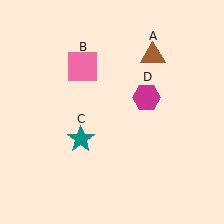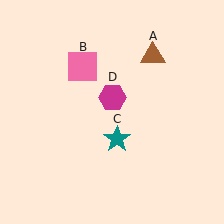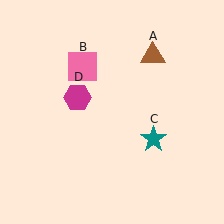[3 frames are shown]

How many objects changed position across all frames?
2 objects changed position: teal star (object C), magenta hexagon (object D).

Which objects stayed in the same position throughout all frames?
Brown triangle (object A) and pink square (object B) remained stationary.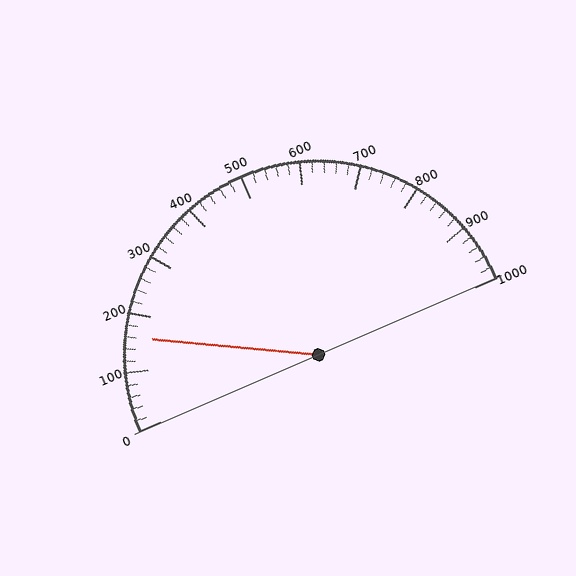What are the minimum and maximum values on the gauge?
The gauge ranges from 0 to 1000.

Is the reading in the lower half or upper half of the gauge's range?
The reading is in the lower half of the range (0 to 1000).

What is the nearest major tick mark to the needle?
The nearest major tick mark is 200.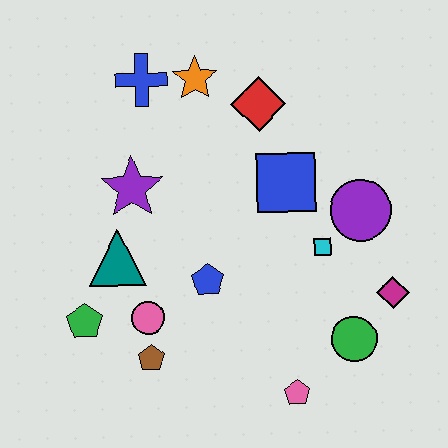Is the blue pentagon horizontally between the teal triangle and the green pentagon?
No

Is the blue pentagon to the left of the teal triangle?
No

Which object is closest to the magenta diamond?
The green circle is closest to the magenta diamond.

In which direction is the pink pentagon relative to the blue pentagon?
The pink pentagon is below the blue pentagon.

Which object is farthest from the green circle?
The blue cross is farthest from the green circle.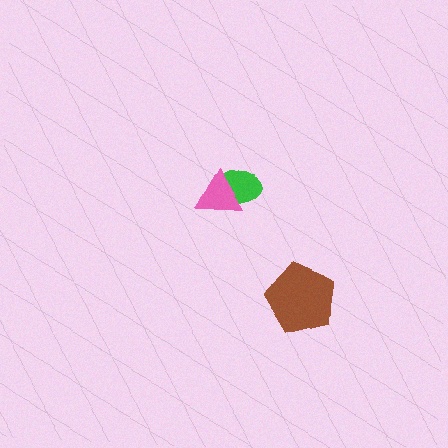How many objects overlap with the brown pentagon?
0 objects overlap with the brown pentagon.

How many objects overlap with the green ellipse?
1 object overlaps with the green ellipse.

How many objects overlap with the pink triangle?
1 object overlaps with the pink triangle.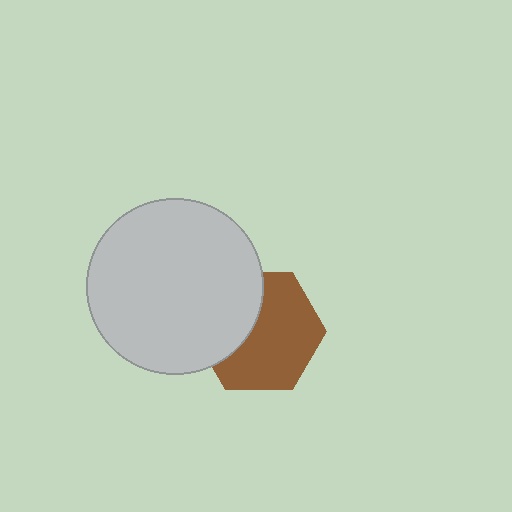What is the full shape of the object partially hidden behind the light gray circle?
The partially hidden object is a brown hexagon.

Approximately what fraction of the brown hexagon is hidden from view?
Roughly 36% of the brown hexagon is hidden behind the light gray circle.